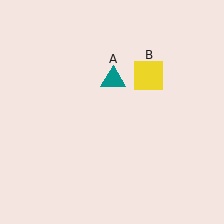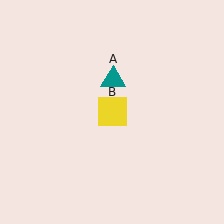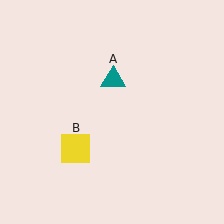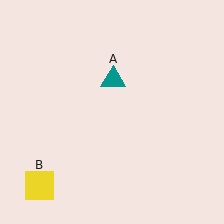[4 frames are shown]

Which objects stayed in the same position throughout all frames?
Teal triangle (object A) remained stationary.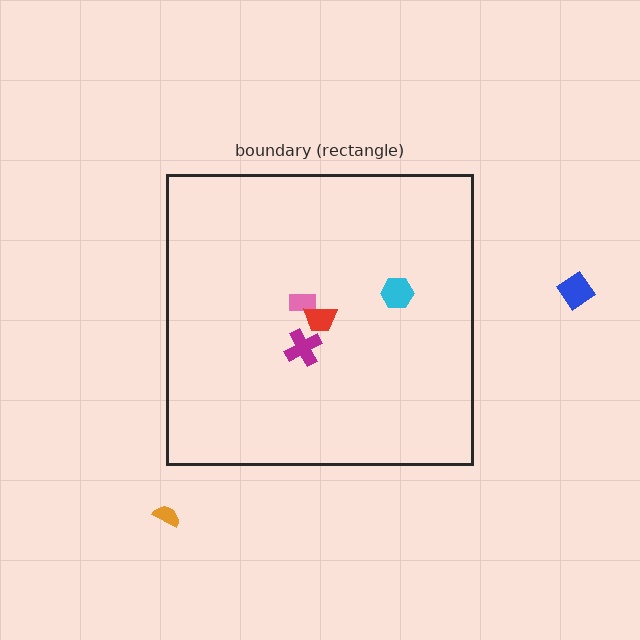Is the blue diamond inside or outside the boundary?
Outside.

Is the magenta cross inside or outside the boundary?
Inside.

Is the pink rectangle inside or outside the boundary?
Inside.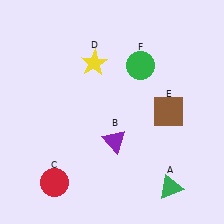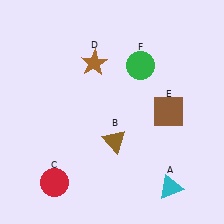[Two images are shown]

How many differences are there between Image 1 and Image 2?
There are 3 differences between the two images.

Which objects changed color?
A changed from green to cyan. B changed from purple to brown. D changed from yellow to brown.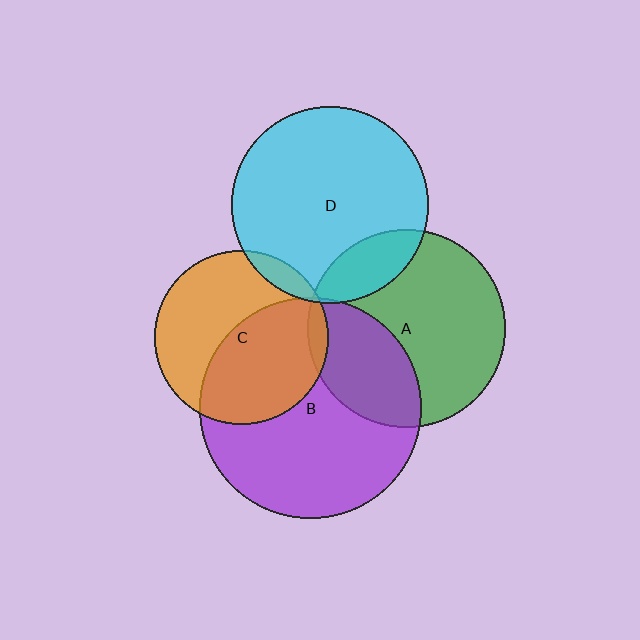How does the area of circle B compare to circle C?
Approximately 1.6 times.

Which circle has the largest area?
Circle B (purple).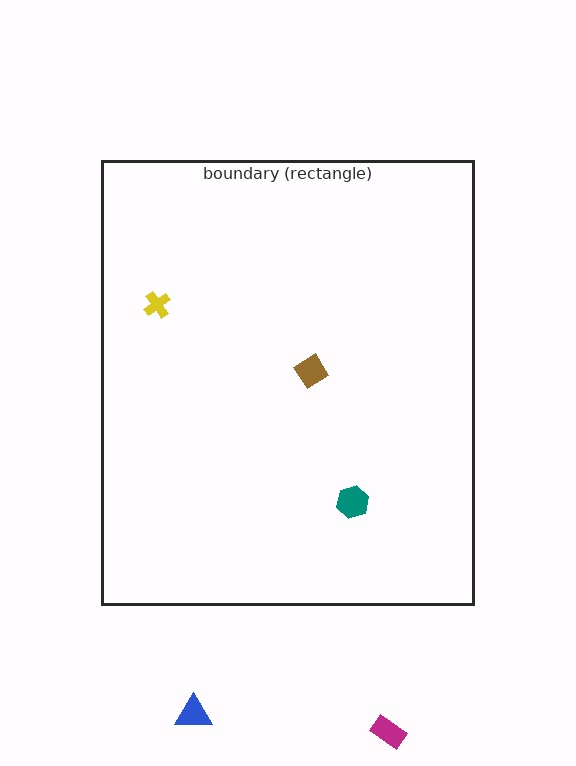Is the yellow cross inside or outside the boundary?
Inside.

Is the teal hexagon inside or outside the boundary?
Inside.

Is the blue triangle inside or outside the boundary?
Outside.